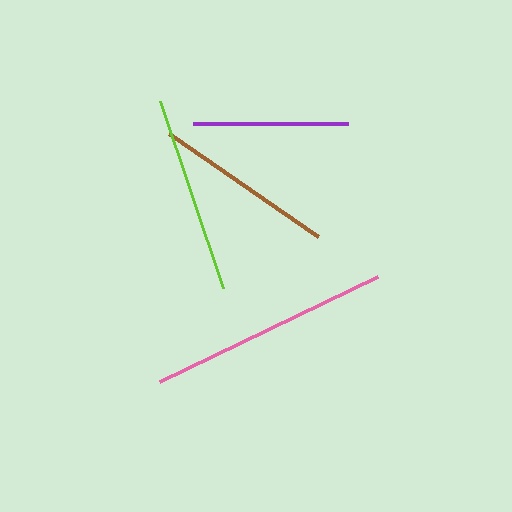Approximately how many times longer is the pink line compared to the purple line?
The pink line is approximately 1.6 times the length of the purple line.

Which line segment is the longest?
The pink line is the longest at approximately 242 pixels.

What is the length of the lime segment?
The lime segment is approximately 198 pixels long.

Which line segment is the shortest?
The purple line is the shortest at approximately 155 pixels.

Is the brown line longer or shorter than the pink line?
The pink line is longer than the brown line.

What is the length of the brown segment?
The brown segment is approximately 181 pixels long.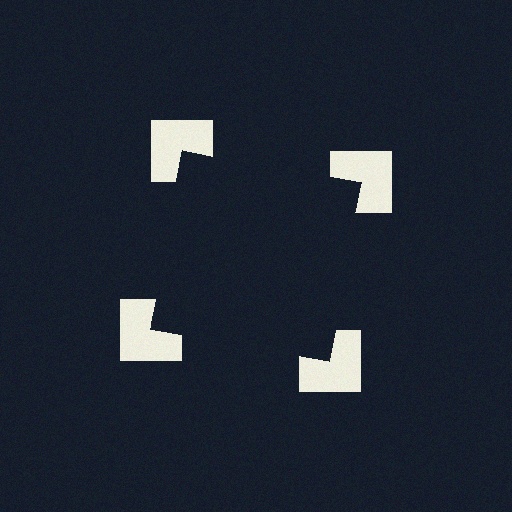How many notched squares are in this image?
There are 4 — one at each vertex of the illusory square.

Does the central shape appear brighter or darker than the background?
It typically appears slightly darker than the background, even though no actual brightness change is drawn.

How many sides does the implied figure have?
4 sides.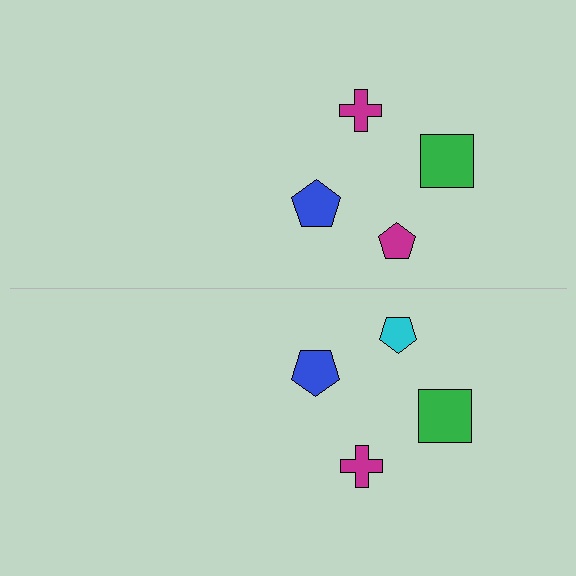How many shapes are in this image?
There are 8 shapes in this image.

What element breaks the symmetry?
The cyan pentagon on the bottom side breaks the symmetry — its mirror counterpart is magenta.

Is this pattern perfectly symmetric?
No, the pattern is not perfectly symmetric. The cyan pentagon on the bottom side breaks the symmetry — its mirror counterpart is magenta.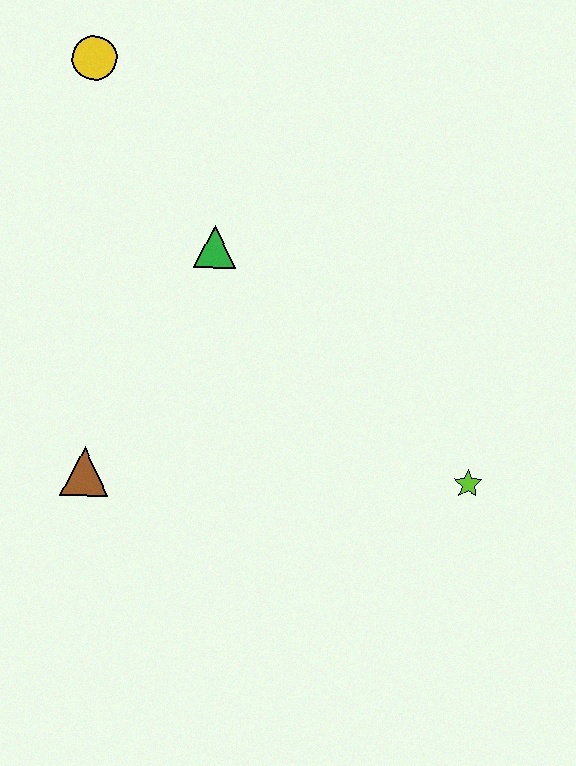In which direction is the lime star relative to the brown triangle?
The lime star is to the right of the brown triangle.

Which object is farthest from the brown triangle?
The yellow circle is farthest from the brown triangle.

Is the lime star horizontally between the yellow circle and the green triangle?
No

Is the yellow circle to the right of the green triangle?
No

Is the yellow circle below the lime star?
No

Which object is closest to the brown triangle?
The green triangle is closest to the brown triangle.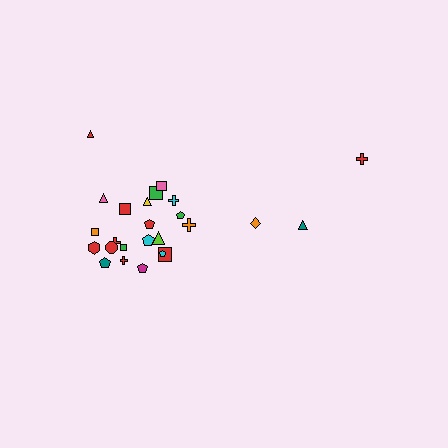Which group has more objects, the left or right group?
The left group.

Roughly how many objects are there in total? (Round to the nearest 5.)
Roughly 25 objects in total.